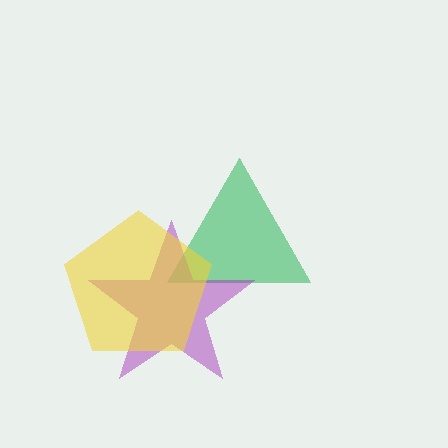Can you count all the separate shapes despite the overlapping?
Yes, there are 3 separate shapes.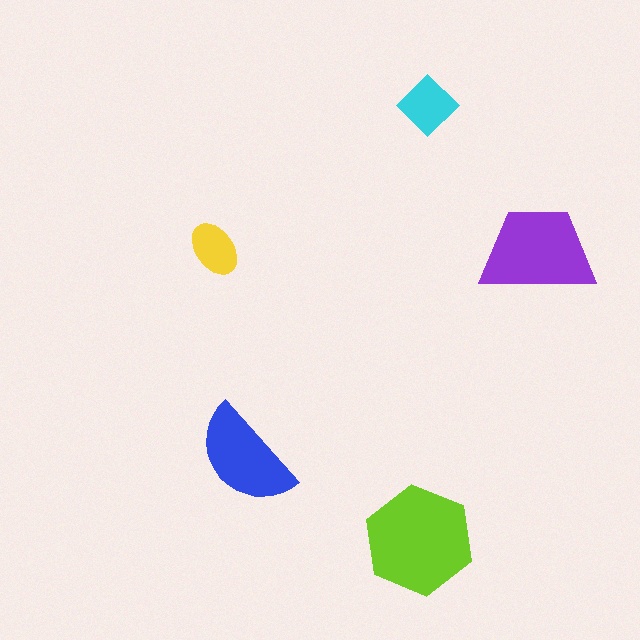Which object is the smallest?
The yellow ellipse.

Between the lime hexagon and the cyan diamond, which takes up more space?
The lime hexagon.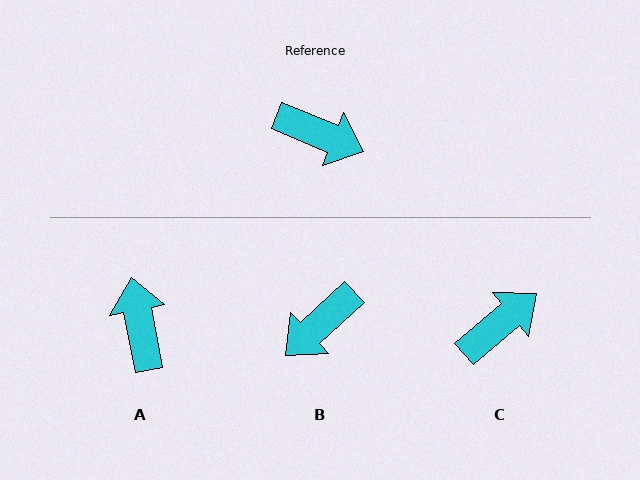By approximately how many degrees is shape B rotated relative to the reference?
Approximately 115 degrees clockwise.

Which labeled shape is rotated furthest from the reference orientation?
A, about 123 degrees away.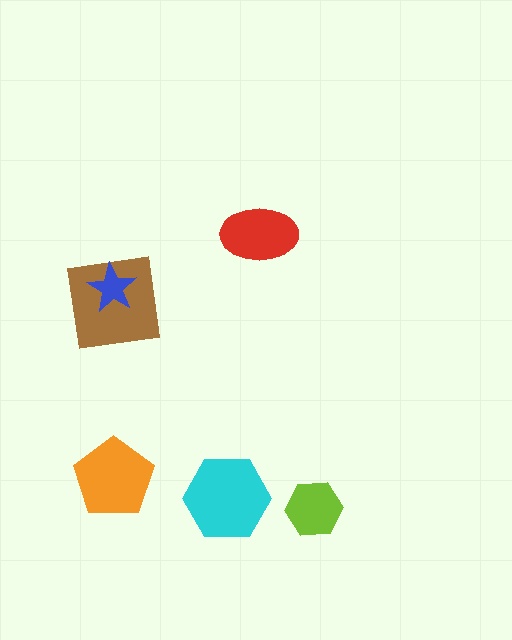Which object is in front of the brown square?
The blue star is in front of the brown square.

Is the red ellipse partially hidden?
No, no other shape covers it.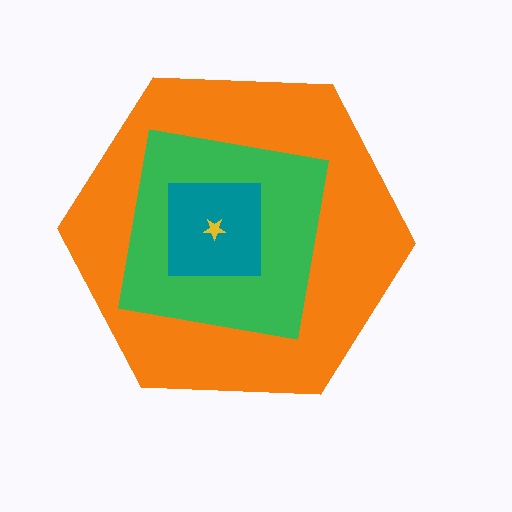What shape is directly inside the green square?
The teal square.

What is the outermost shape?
The orange hexagon.